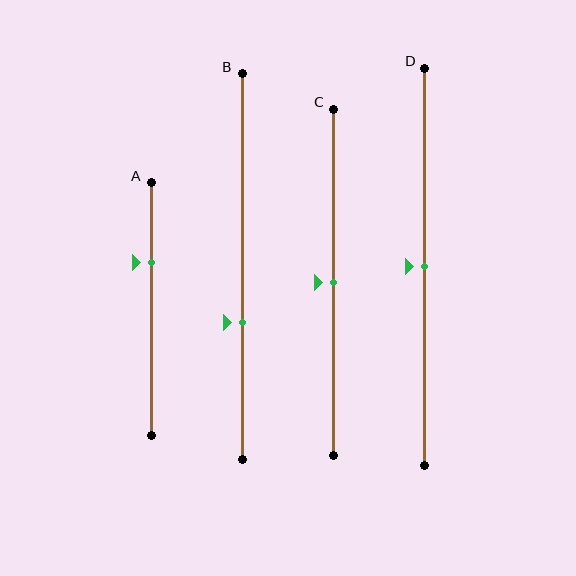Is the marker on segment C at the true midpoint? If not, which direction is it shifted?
Yes, the marker on segment C is at the true midpoint.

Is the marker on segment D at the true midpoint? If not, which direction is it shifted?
Yes, the marker on segment D is at the true midpoint.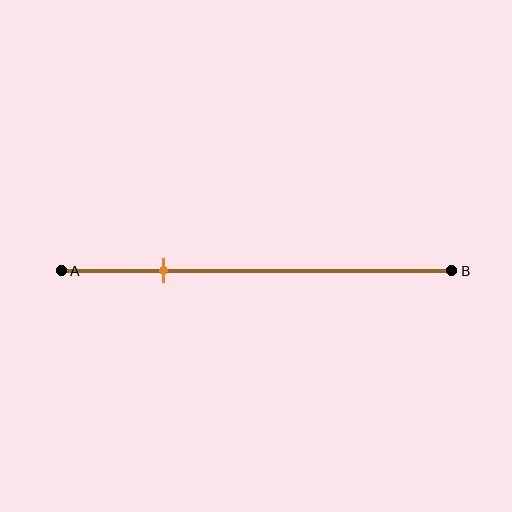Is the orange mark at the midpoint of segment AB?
No, the mark is at about 25% from A, not at the 50% midpoint.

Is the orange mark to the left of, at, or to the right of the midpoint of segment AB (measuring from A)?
The orange mark is to the left of the midpoint of segment AB.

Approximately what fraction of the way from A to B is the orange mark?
The orange mark is approximately 25% of the way from A to B.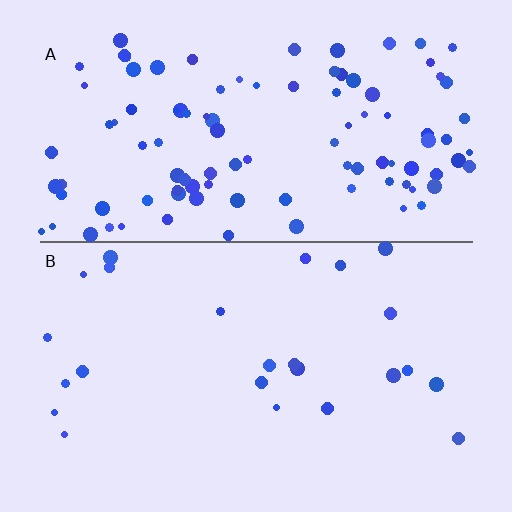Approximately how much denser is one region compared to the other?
Approximately 4.4× — region A over region B.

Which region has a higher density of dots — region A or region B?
A (the top).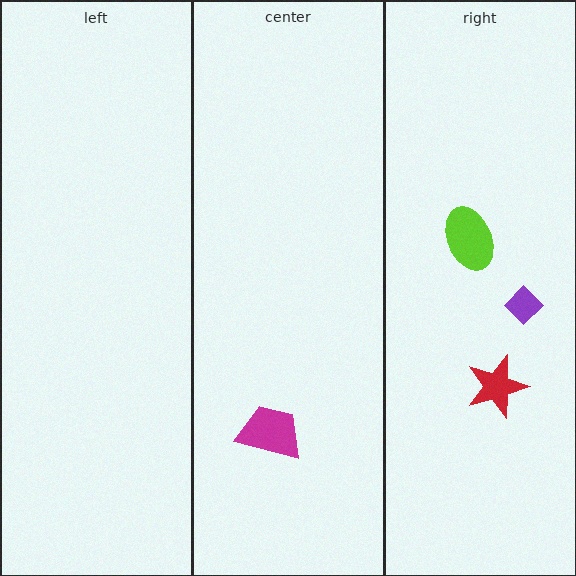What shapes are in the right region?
The purple diamond, the red star, the lime ellipse.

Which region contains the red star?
The right region.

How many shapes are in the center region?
1.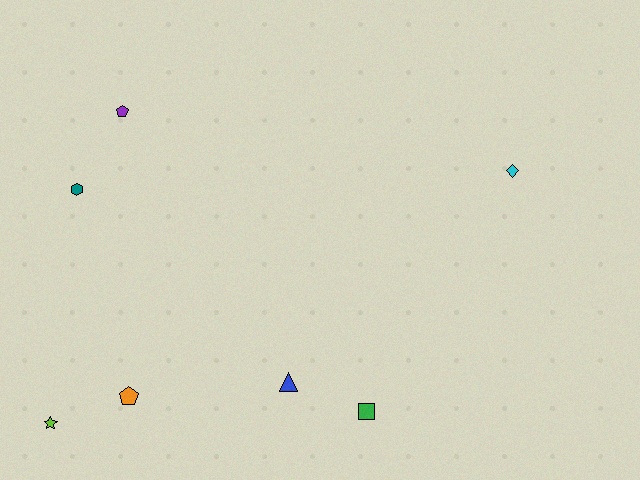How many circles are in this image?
There are no circles.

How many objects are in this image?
There are 7 objects.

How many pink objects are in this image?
There are no pink objects.